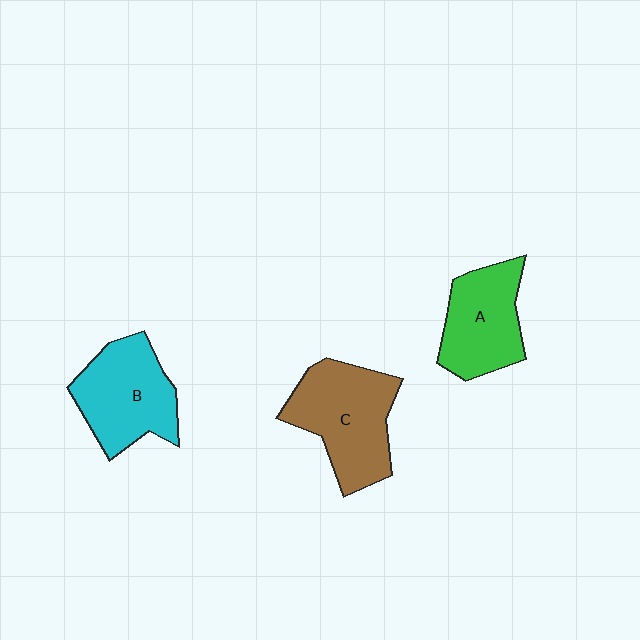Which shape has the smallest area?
Shape A (green).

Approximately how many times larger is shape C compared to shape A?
Approximately 1.3 times.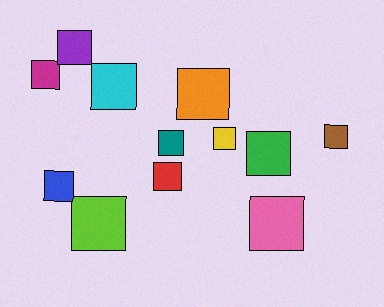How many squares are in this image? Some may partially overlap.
There are 12 squares.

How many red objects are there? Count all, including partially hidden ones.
There is 1 red object.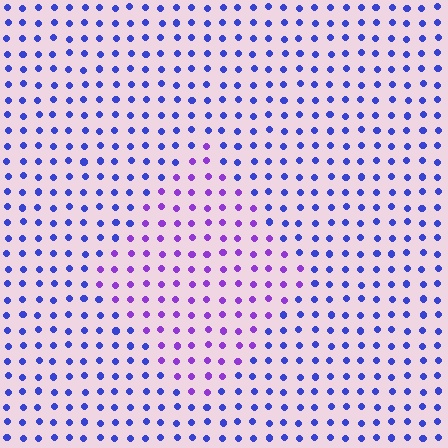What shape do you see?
I see a diamond.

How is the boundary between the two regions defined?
The boundary is defined purely by a slight shift in hue (about 40 degrees). Spacing, size, and orientation are identical on both sides.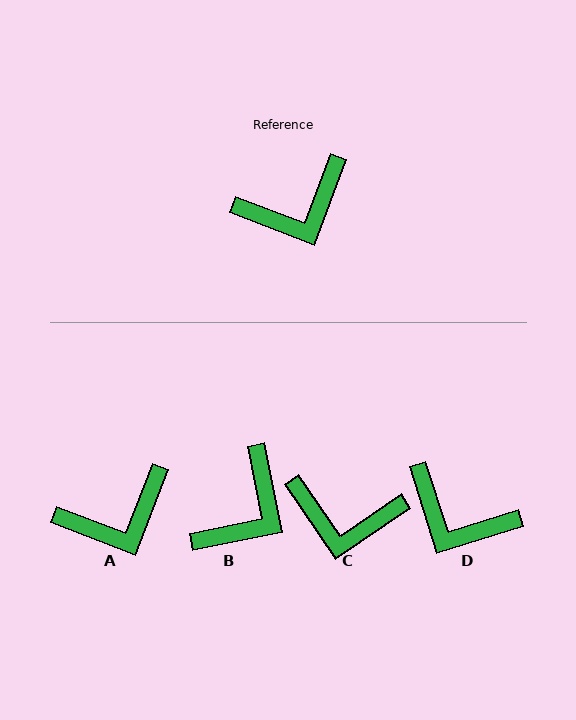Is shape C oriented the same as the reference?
No, it is off by about 35 degrees.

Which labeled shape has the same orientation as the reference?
A.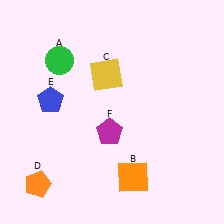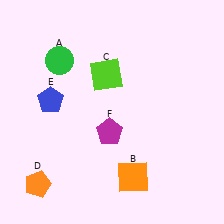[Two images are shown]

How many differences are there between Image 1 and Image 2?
There is 1 difference between the two images.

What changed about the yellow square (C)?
In Image 1, C is yellow. In Image 2, it changed to lime.